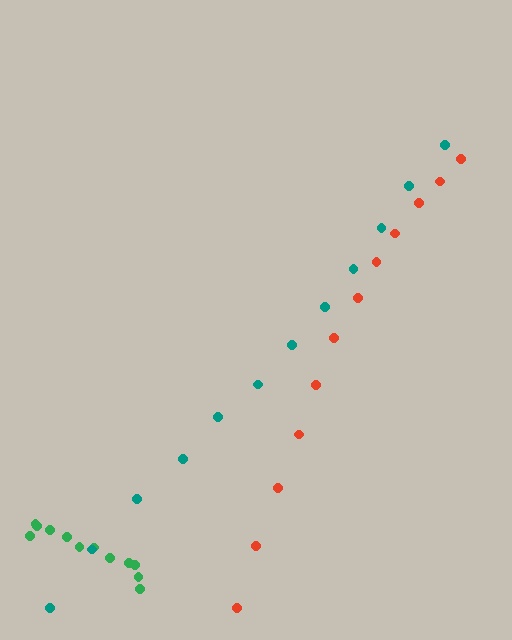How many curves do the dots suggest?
There are 3 distinct paths.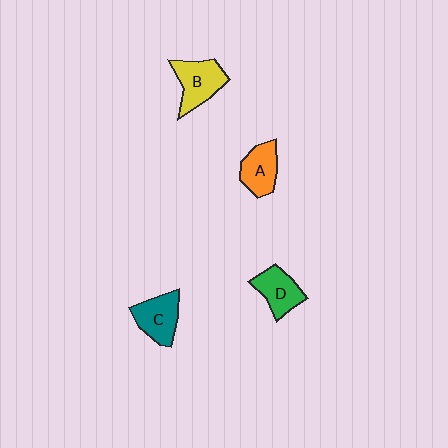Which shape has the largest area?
Shape B (yellow).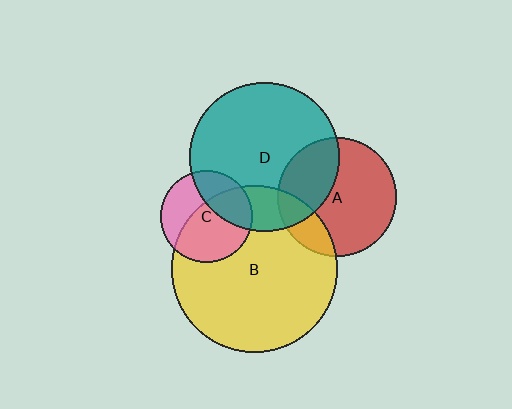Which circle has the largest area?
Circle B (yellow).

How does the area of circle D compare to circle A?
Approximately 1.6 times.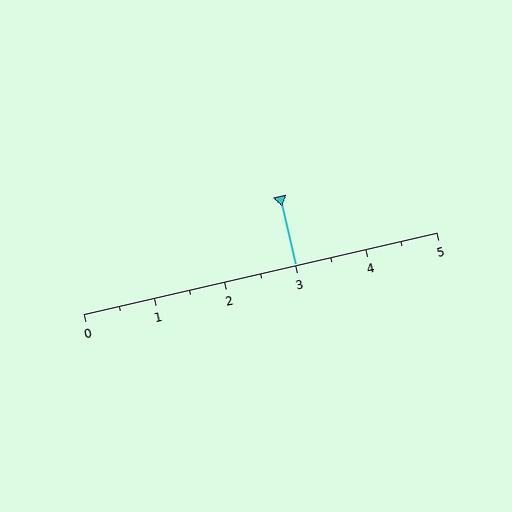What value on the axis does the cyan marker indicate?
The marker indicates approximately 3.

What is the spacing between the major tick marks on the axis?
The major ticks are spaced 1 apart.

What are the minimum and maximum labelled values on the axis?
The axis runs from 0 to 5.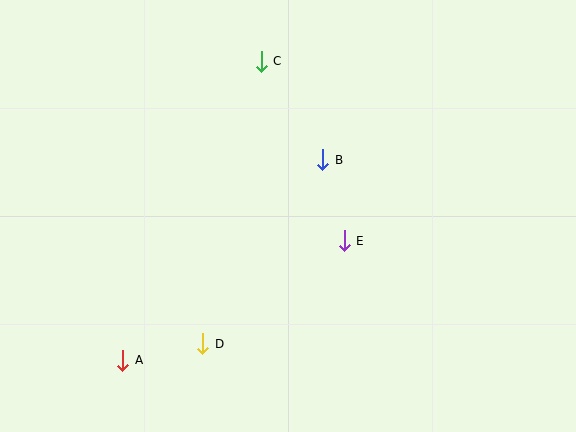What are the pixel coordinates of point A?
Point A is at (123, 360).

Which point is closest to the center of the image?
Point E at (344, 241) is closest to the center.